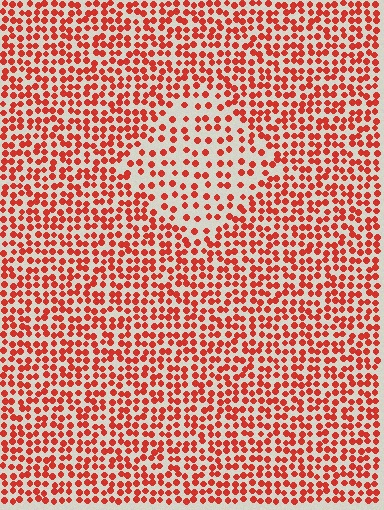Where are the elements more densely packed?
The elements are more densely packed outside the diamond boundary.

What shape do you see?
I see a diamond.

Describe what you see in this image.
The image contains small red elements arranged at two different densities. A diamond-shaped region is visible where the elements are less densely packed than the surrounding area.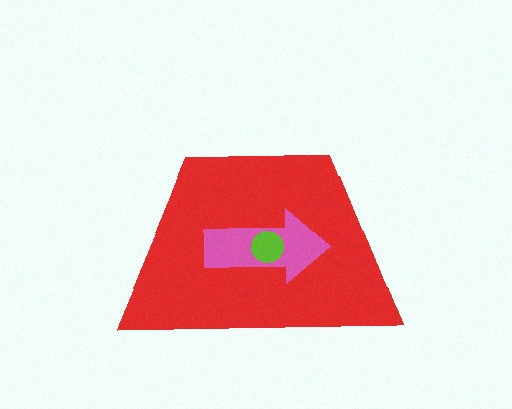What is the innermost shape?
The lime circle.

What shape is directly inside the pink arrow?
The lime circle.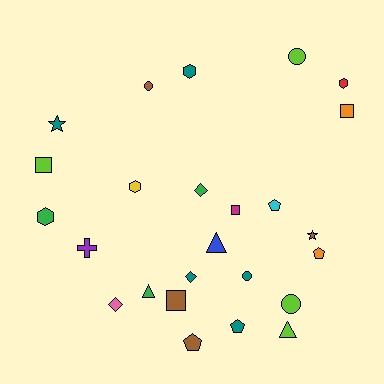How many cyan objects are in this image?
There is 1 cyan object.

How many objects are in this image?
There are 25 objects.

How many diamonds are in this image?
There are 3 diamonds.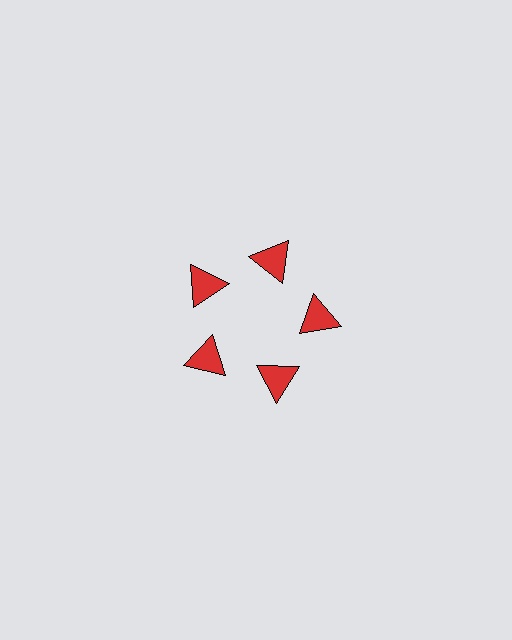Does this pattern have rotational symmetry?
Yes, this pattern has 5-fold rotational symmetry. It looks the same after rotating 72 degrees around the center.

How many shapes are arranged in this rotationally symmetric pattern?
There are 5 shapes, arranged in 5 groups of 1.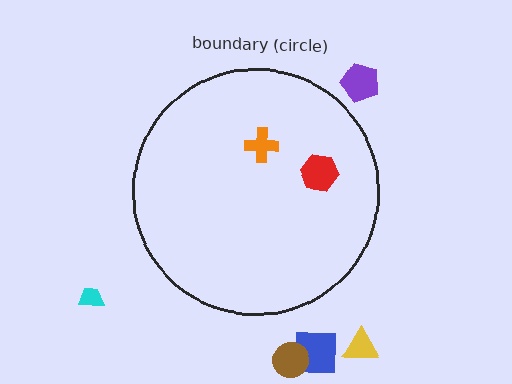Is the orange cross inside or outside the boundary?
Inside.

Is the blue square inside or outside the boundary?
Outside.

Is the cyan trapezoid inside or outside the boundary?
Outside.